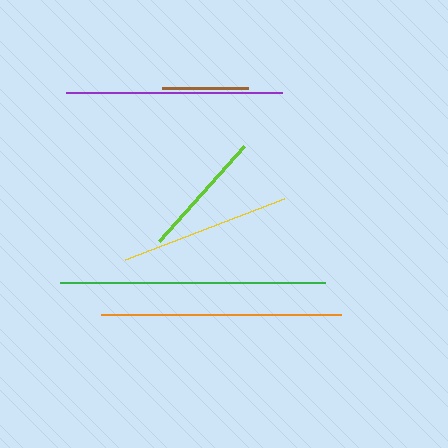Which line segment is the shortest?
The brown line is the shortest at approximately 86 pixels.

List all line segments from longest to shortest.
From longest to shortest: green, orange, purple, yellow, lime, brown.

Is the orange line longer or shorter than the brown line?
The orange line is longer than the brown line.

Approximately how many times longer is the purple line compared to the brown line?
The purple line is approximately 2.5 times the length of the brown line.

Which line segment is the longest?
The green line is the longest at approximately 265 pixels.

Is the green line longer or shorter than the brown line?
The green line is longer than the brown line.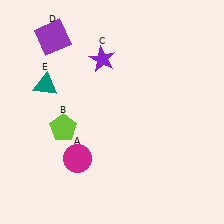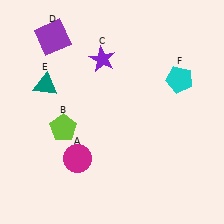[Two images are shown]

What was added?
A cyan pentagon (F) was added in Image 2.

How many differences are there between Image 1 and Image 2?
There is 1 difference between the two images.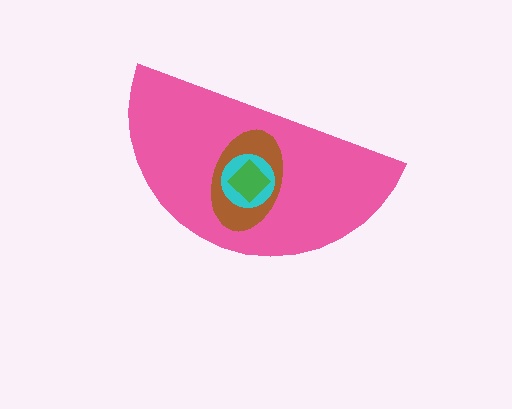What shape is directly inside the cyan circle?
The green diamond.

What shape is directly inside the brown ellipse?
The cyan circle.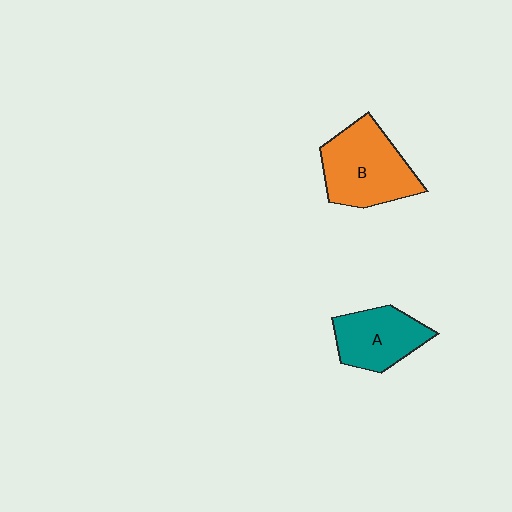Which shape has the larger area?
Shape B (orange).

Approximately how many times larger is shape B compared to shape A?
Approximately 1.3 times.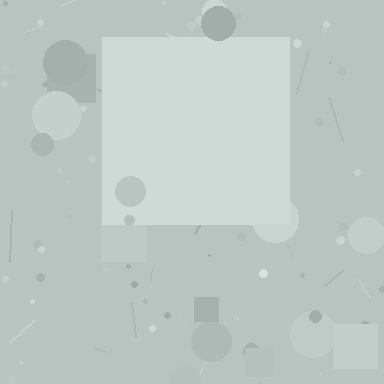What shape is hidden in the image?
A square is hidden in the image.